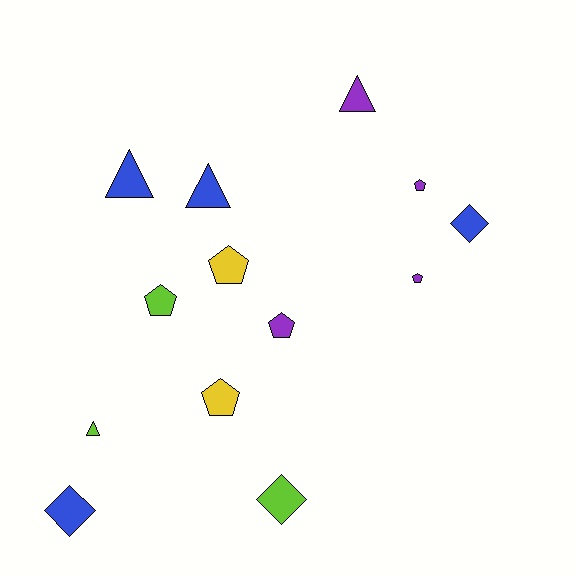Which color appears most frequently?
Blue, with 4 objects.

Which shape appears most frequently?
Pentagon, with 6 objects.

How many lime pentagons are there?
There is 1 lime pentagon.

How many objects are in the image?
There are 13 objects.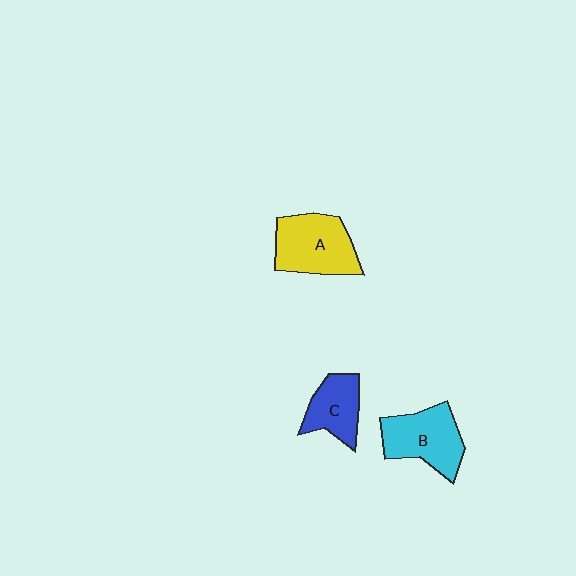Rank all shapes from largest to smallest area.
From largest to smallest: A (yellow), B (cyan), C (blue).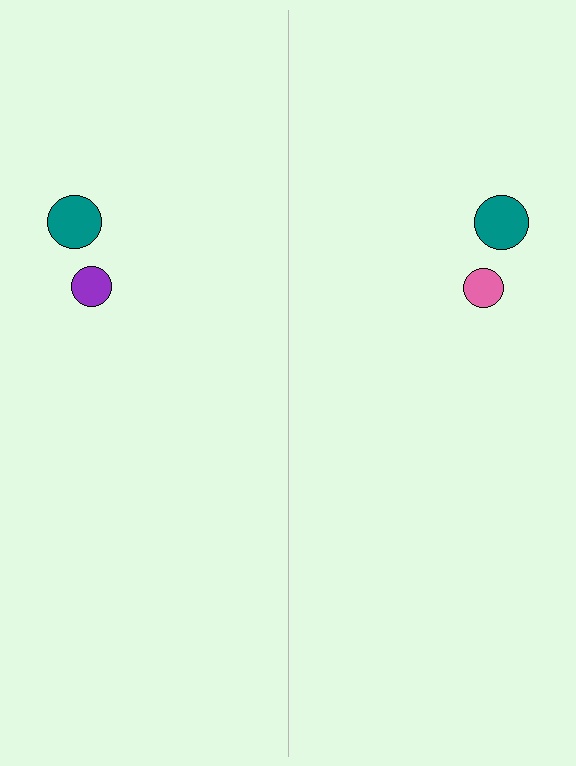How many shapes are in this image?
There are 4 shapes in this image.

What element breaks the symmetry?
The pink circle on the right side breaks the symmetry — its mirror counterpart is purple.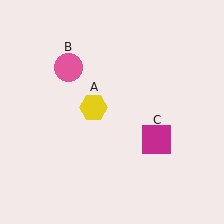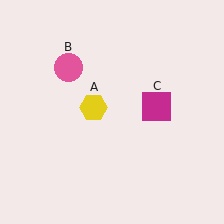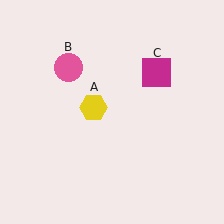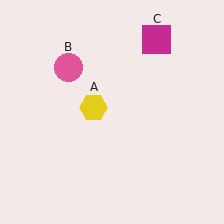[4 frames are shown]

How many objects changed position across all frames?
1 object changed position: magenta square (object C).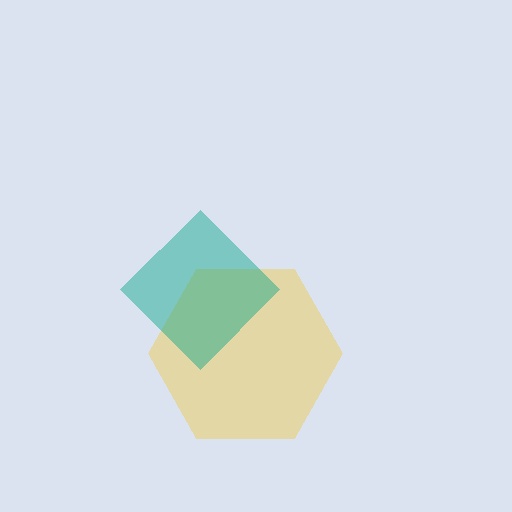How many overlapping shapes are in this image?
There are 2 overlapping shapes in the image.